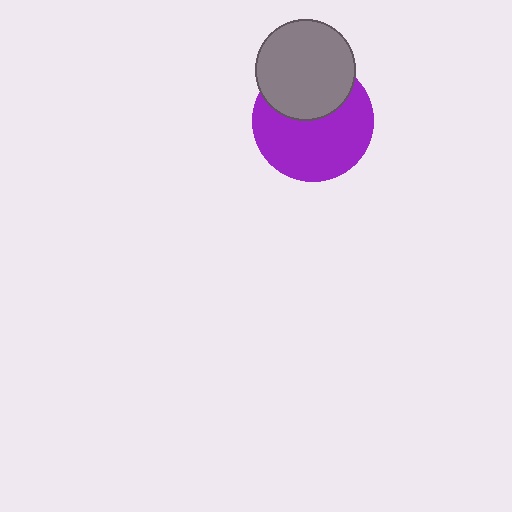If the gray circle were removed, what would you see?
You would see the complete purple circle.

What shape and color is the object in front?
The object in front is a gray circle.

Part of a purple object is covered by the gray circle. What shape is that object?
It is a circle.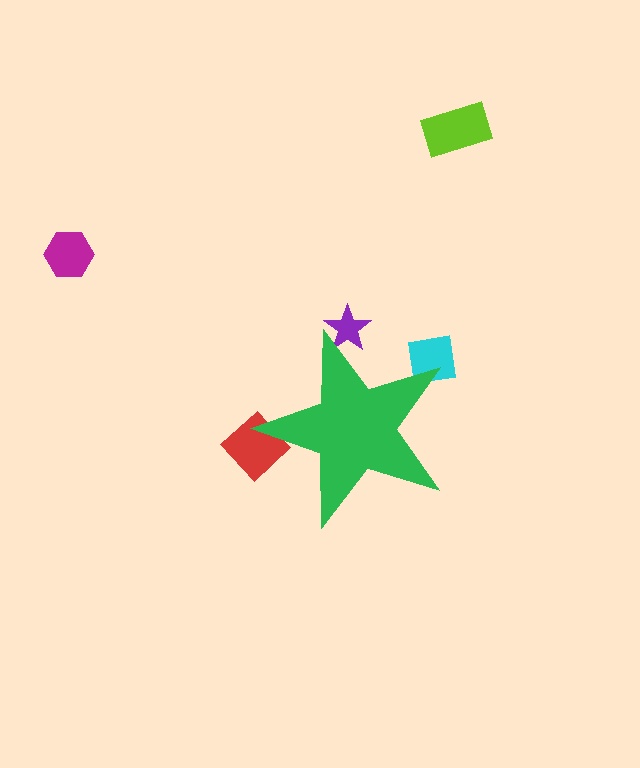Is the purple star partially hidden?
Yes, the purple star is partially hidden behind the green star.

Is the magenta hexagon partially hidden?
No, the magenta hexagon is fully visible.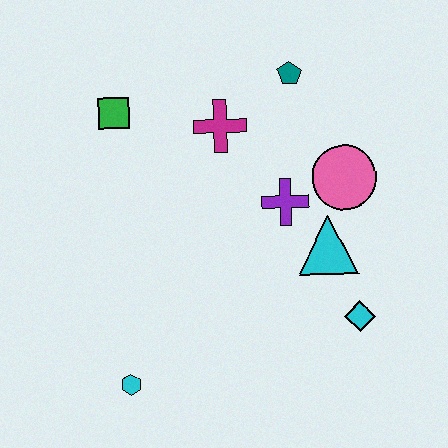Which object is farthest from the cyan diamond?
The green square is farthest from the cyan diamond.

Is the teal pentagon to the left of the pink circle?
Yes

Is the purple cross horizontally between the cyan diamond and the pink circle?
No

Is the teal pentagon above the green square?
Yes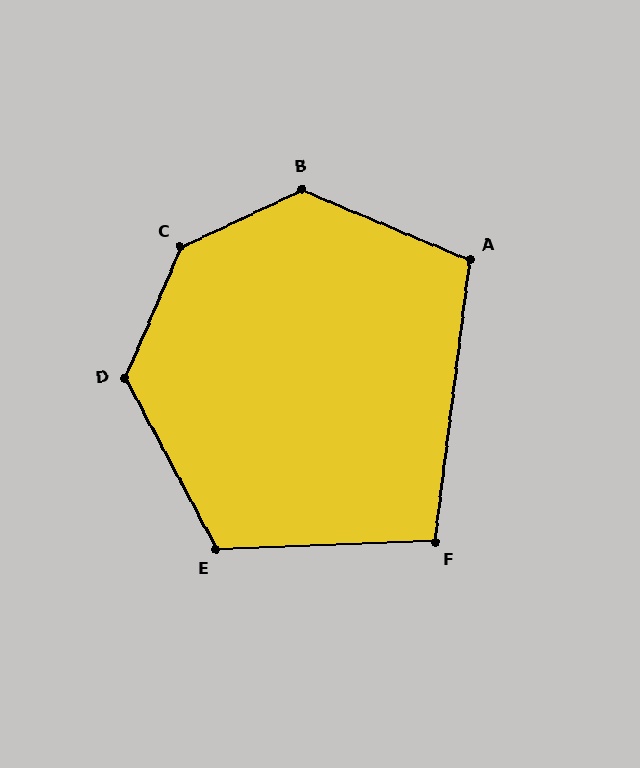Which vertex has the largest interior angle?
C, at approximately 138 degrees.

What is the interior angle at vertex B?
Approximately 132 degrees (obtuse).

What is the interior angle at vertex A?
Approximately 105 degrees (obtuse).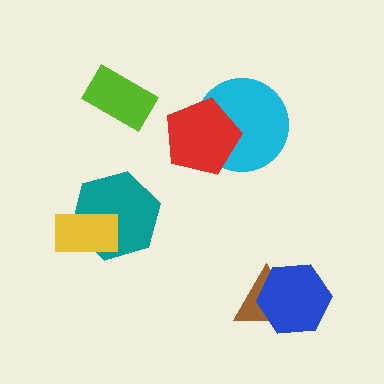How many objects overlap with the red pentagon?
1 object overlaps with the red pentagon.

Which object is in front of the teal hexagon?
The yellow rectangle is in front of the teal hexagon.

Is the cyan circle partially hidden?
Yes, it is partially covered by another shape.